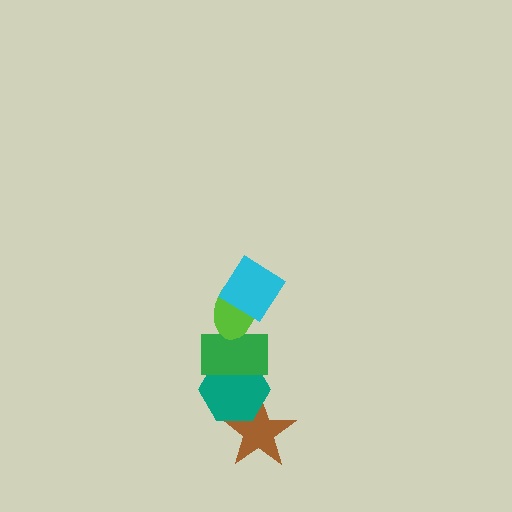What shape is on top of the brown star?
The teal hexagon is on top of the brown star.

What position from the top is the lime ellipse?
The lime ellipse is 2nd from the top.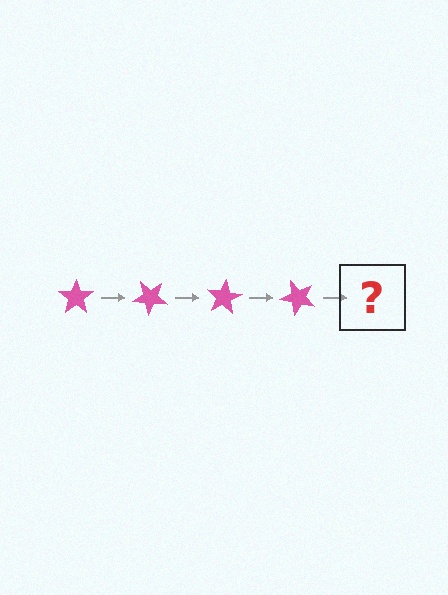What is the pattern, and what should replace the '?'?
The pattern is that the star rotates 40 degrees each step. The '?' should be a pink star rotated 160 degrees.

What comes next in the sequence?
The next element should be a pink star rotated 160 degrees.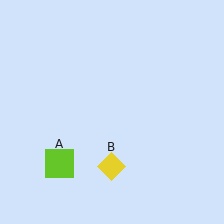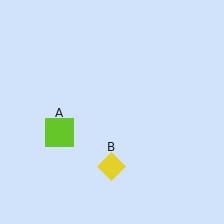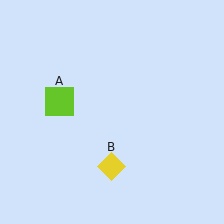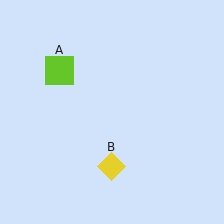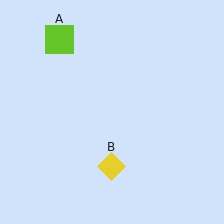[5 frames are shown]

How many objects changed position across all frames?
1 object changed position: lime square (object A).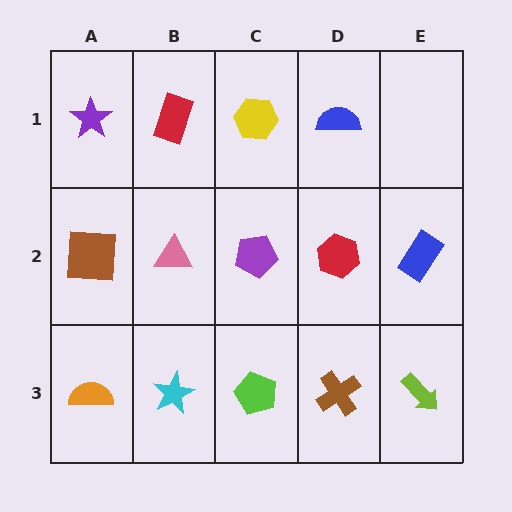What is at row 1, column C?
A yellow hexagon.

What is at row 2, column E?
A blue rectangle.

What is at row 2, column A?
A brown square.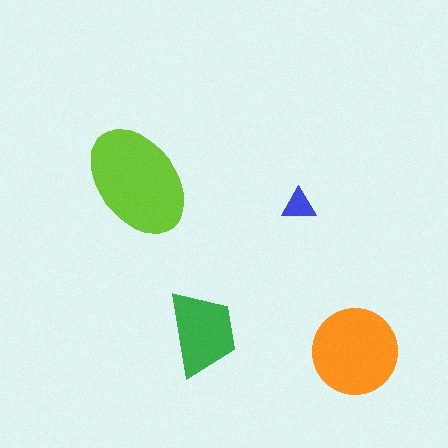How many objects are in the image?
There are 4 objects in the image.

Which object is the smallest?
The blue triangle.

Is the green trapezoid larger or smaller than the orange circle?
Smaller.